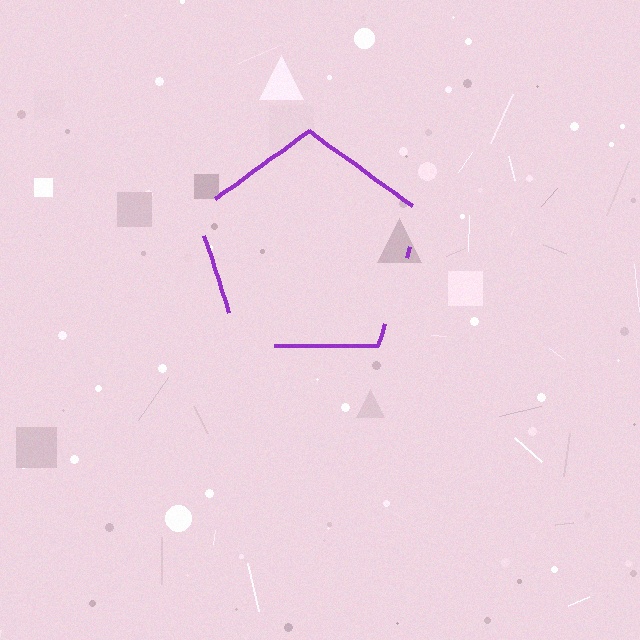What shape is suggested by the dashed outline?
The dashed outline suggests a pentagon.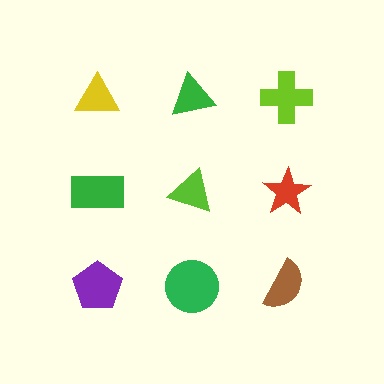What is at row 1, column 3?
A lime cross.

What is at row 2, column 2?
A lime triangle.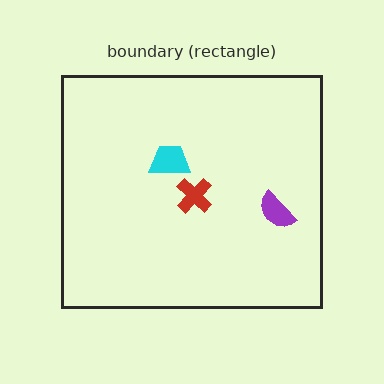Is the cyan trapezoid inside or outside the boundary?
Inside.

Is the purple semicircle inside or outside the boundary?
Inside.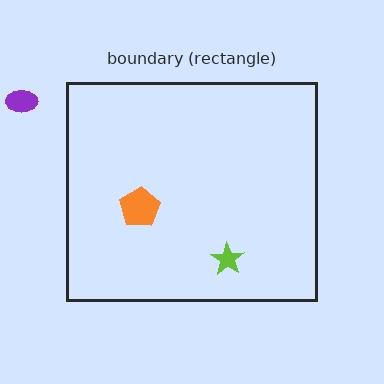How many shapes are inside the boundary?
2 inside, 1 outside.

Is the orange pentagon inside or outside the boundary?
Inside.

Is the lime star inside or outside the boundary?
Inside.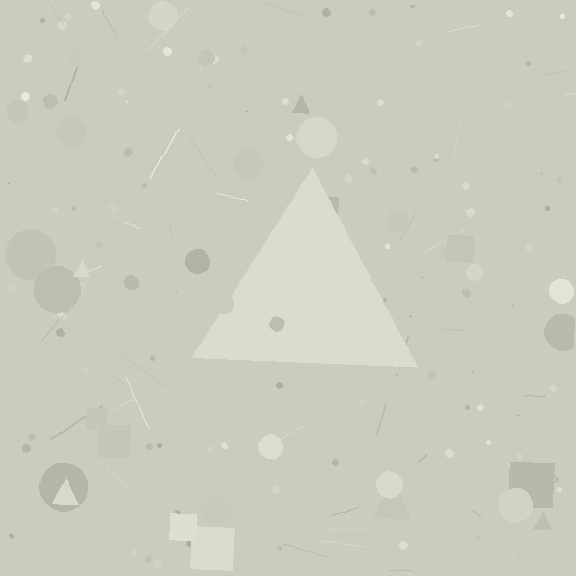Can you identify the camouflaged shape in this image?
The camouflaged shape is a triangle.